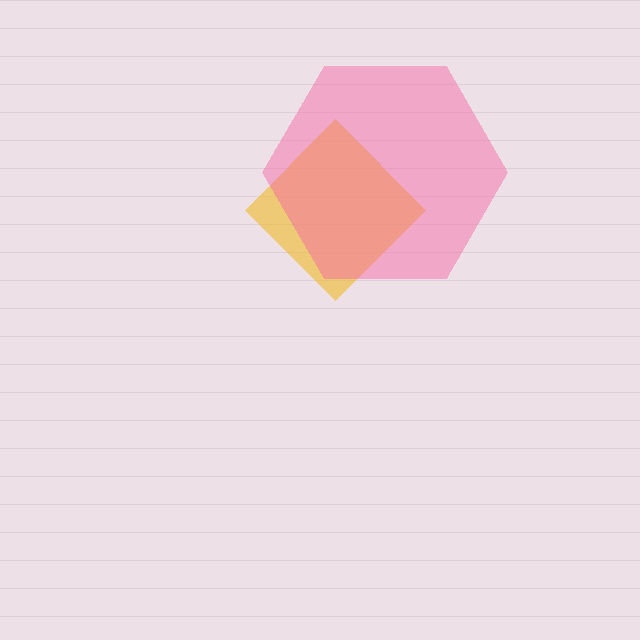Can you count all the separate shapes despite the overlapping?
Yes, there are 2 separate shapes.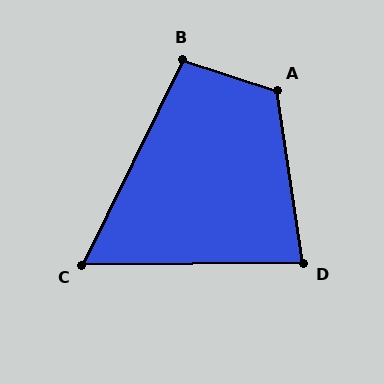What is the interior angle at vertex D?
Approximately 82 degrees (acute).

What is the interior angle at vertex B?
Approximately 98 degrees (obtuse).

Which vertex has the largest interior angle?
A, at approximately 117 degrees.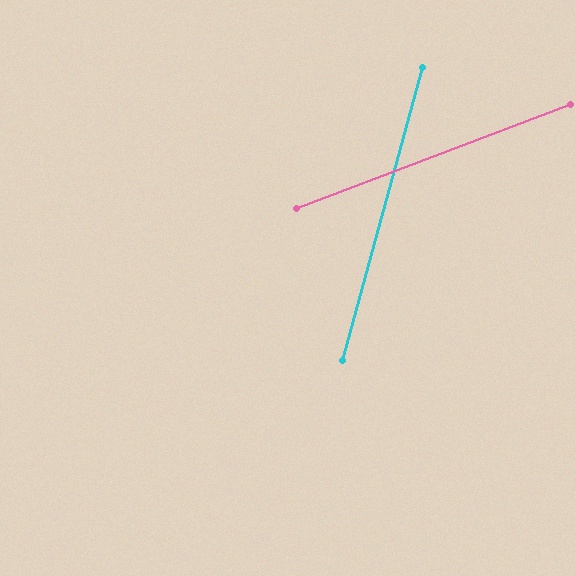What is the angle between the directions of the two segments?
Approximately 54 degrees.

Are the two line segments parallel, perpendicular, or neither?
Neither parallel nor perpendicular — they differ by about 54°.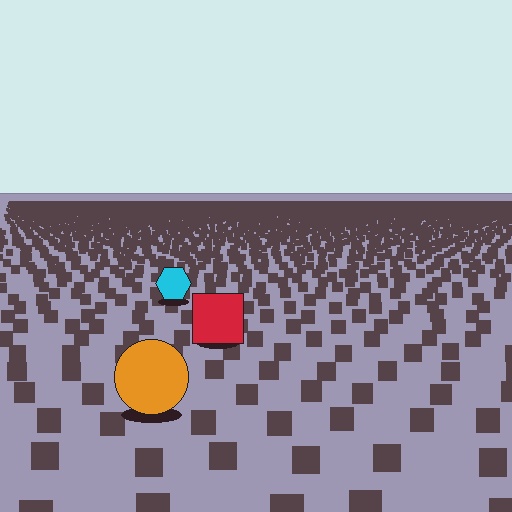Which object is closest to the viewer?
The orange circle is closest. The texture marks near it are larger and more spread out.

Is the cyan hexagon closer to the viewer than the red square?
No. The red square is closer — you can tell from the texture gradient: the ground texture is coarser near it.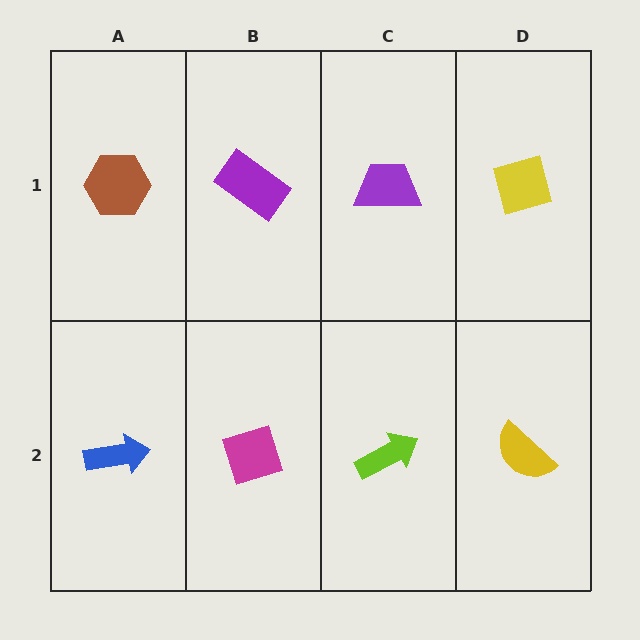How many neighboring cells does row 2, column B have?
3.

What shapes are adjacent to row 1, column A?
A blue arrow (row 2, column A), a purple rectangle (row 1, column B).